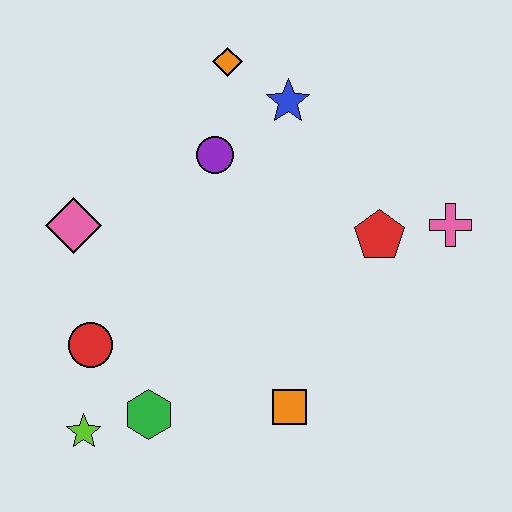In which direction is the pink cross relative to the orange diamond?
The pink cross is to the right of the orange diamond.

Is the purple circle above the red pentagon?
Yes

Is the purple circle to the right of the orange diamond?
No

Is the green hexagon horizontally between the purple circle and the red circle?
Yes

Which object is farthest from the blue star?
The lime star is farthest from the blue star.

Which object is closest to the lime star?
The green hexagon is closest to the lime star.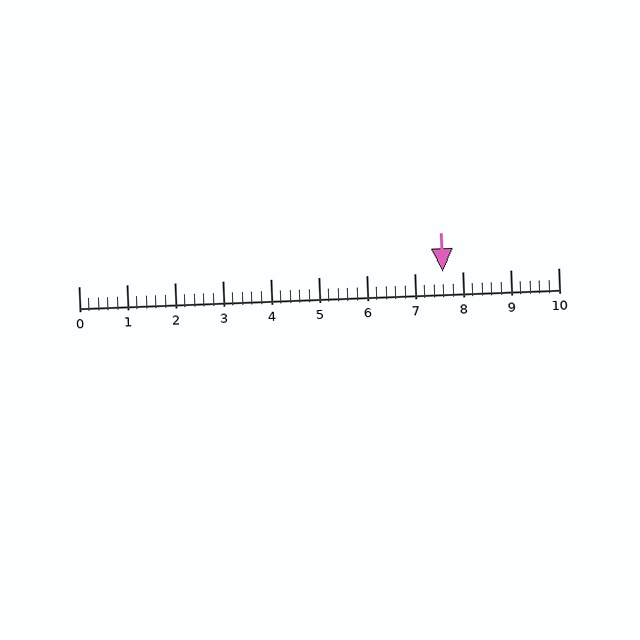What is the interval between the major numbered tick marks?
The major tick marks are spaced 1 units apart.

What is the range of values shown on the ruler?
The ruler shows values from 0 to 10.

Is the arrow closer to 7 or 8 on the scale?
The arrow is closer to 8.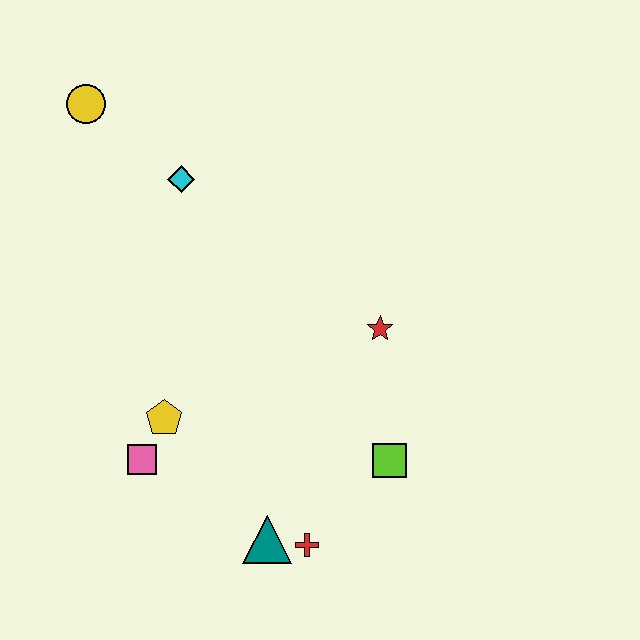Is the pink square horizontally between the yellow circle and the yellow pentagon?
Yes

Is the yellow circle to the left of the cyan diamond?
Yes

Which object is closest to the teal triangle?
The red cross is closest to the teal triangle.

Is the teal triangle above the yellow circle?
No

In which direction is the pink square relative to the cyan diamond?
The pink square is below the cyan diamond.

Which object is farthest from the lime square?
The yellow circle is farthest from the lime square.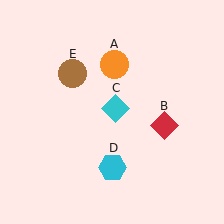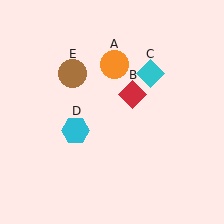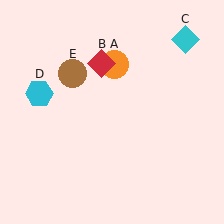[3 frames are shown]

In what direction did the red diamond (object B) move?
The red diamond (object B) moved up and to the left.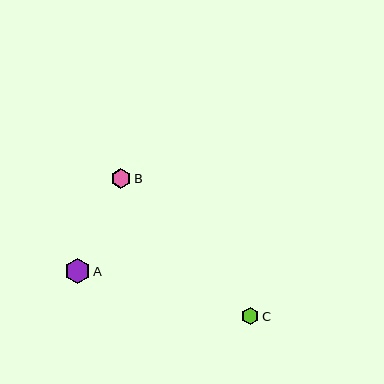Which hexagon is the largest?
Hexagon A is the largest with a size of approximately 25 pixels.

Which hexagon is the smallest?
Hexagon C is the smallest with a size of approximately 17 pixels.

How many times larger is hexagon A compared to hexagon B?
Hexagon A is approximately 1.2 times the size of hexagon B.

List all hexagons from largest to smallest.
From largest to smallest: A, B, C.